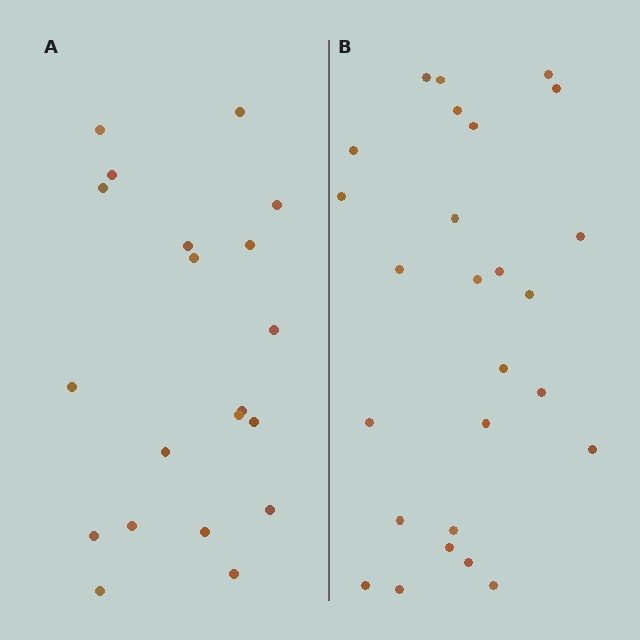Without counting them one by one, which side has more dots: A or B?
Region B (the right region) has more dots.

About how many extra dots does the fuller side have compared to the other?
Region B has about 6 more dots than region A.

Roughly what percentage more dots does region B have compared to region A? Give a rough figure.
About 30% more.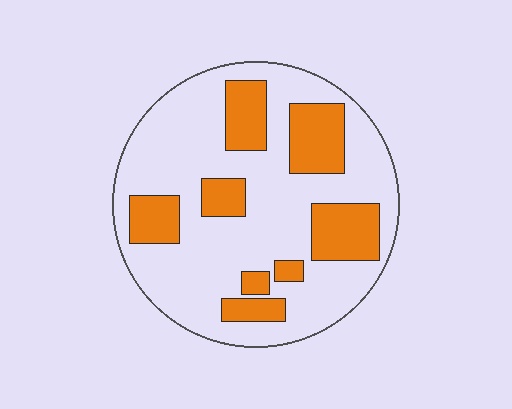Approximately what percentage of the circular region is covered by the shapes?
Approximately 30%.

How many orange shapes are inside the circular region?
8.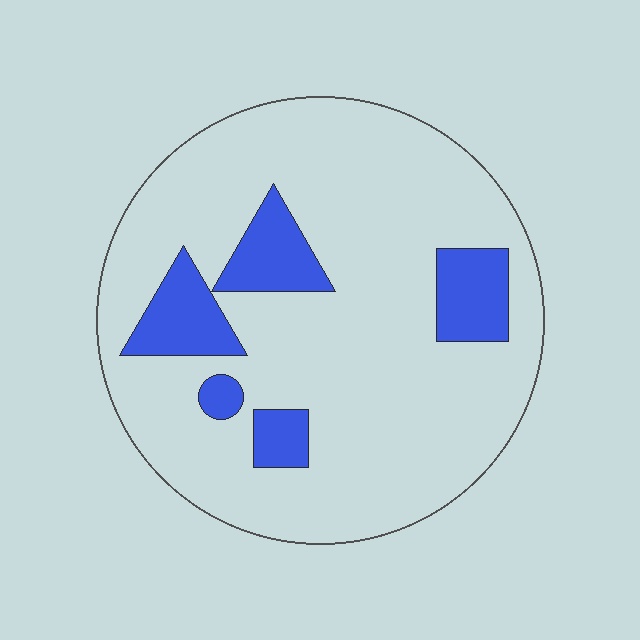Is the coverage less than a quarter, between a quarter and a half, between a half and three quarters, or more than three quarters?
Less than a quarter.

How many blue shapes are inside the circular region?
5.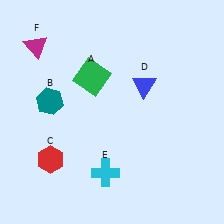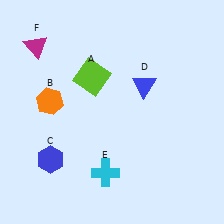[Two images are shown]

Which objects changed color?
A changed from green to lime. B changed from teal to orange. C changed from red to blue.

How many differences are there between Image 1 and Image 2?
There are 3 differences between the two images.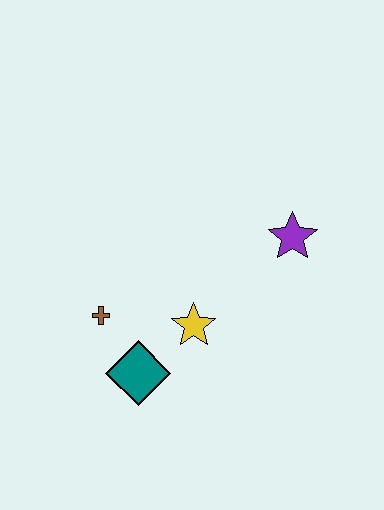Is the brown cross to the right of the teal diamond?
No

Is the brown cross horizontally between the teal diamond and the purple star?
No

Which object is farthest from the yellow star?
The purple star is farthest from the yellow star.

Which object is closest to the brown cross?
The teal diamond is closest to the brown cross.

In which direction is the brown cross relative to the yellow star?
The brown cross is to the left of the yellow star.